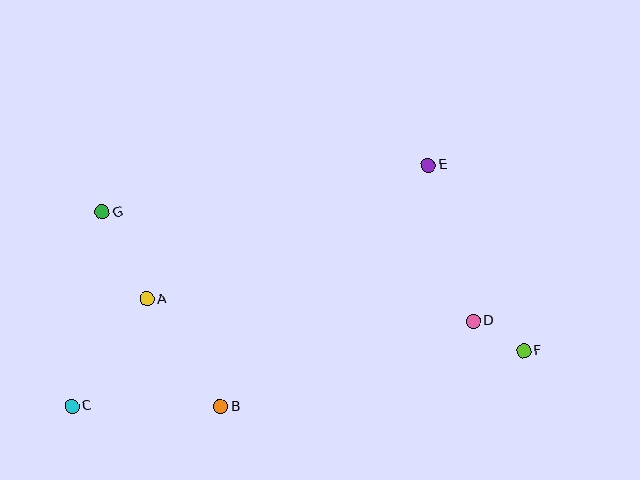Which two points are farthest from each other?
Points C and F are farthest from each other.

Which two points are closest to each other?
Points D and F are closest to each other.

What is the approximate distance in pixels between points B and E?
The distance between B and E is approximately 319 pixels.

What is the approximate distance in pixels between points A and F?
The distance between A and F is approximately 381 pixels.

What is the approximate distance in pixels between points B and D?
The distance between B and D is approximately 267 pixels.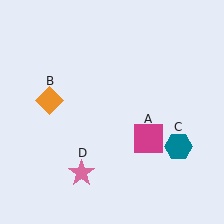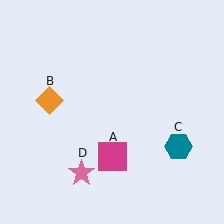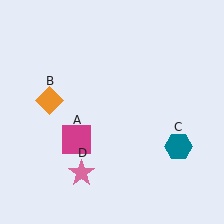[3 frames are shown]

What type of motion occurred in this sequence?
The magenta square (object A) rotated clockwise around the center of the scene.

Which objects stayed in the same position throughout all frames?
Orange diamond (object B) and teal hexagon (object C) and pink star (object D) remained stationary.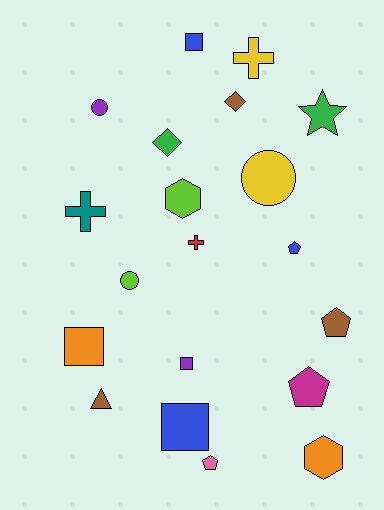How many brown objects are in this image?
There are 3 brown objects.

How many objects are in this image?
There are 20 objects.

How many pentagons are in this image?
There are 4 pentagons.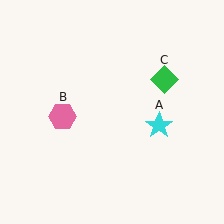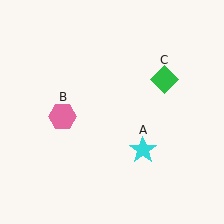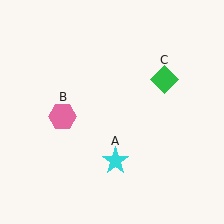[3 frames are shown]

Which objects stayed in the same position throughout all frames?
Pink hexagon (object B) and green diamond (object C) remained stationary.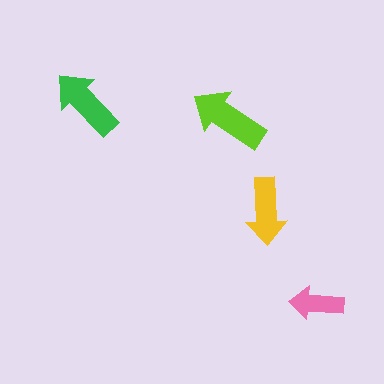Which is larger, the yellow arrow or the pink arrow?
The yellow one.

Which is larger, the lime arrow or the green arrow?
The lime one.